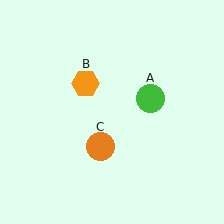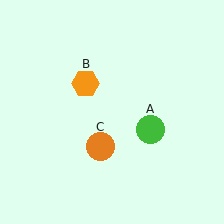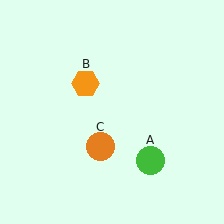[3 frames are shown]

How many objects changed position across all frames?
1 object changed position: green circle (object A).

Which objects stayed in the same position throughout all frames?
Orange hexagon (object B) and orange circle (object C) remained stationary.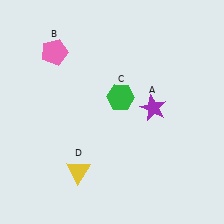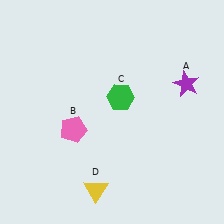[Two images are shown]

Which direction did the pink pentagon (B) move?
The pink pentagon (B) moved down.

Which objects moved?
The objects that moved are: the purple star (A), the pink pentagon (B), the yellow triangle (D).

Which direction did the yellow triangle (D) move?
The yellow triangle (D) moved down.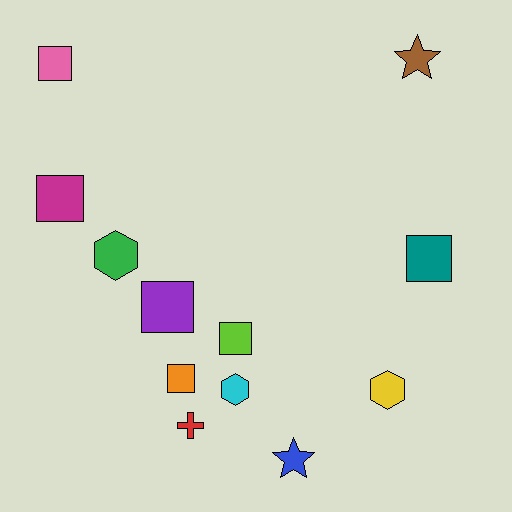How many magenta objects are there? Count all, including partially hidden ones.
There is 1 magenta object.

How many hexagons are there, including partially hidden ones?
There are 3 hexagons.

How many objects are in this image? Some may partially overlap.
There are 12 objects.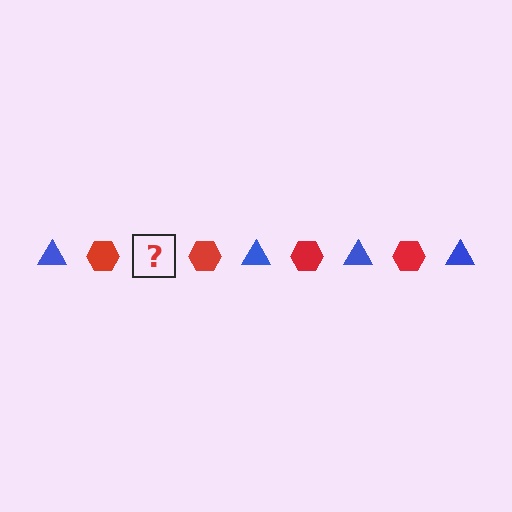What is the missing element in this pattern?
The missing element is a blue triangle.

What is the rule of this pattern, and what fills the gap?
The rule is that the pattern alternates between blue triangle and red hexagon. The gap should be filled with a blue triangle.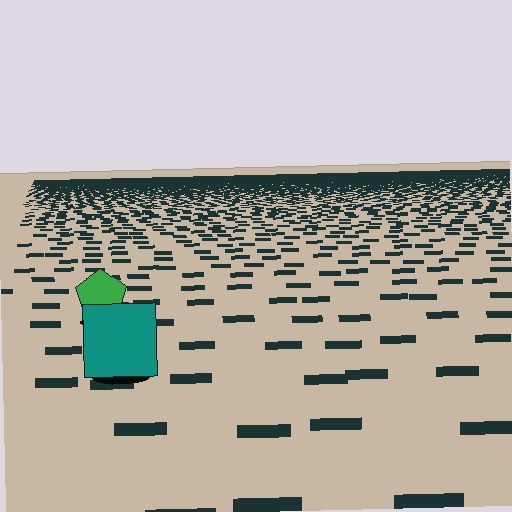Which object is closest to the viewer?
The teal square is closest. The texture marks near it are larger and more spread out.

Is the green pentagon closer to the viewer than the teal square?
No. The teal square is closer — you can tell from the texture gradient: the ground texture is coarser near it.